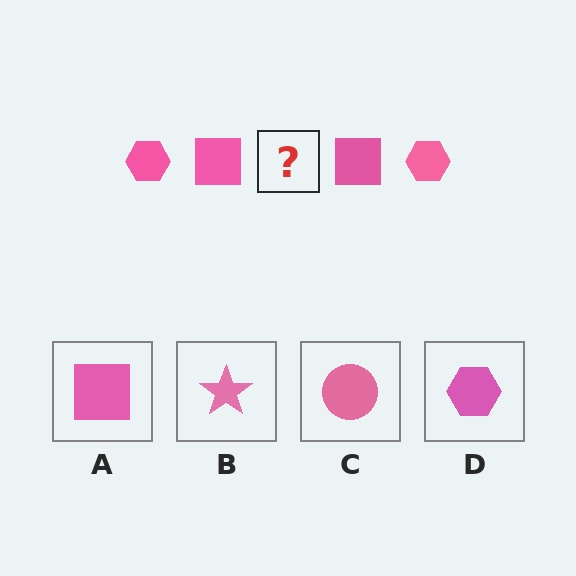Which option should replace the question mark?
Option D.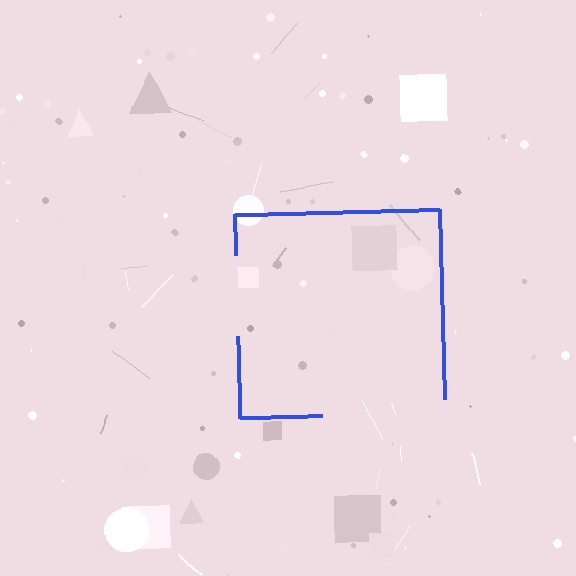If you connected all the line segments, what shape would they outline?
They would outline a square.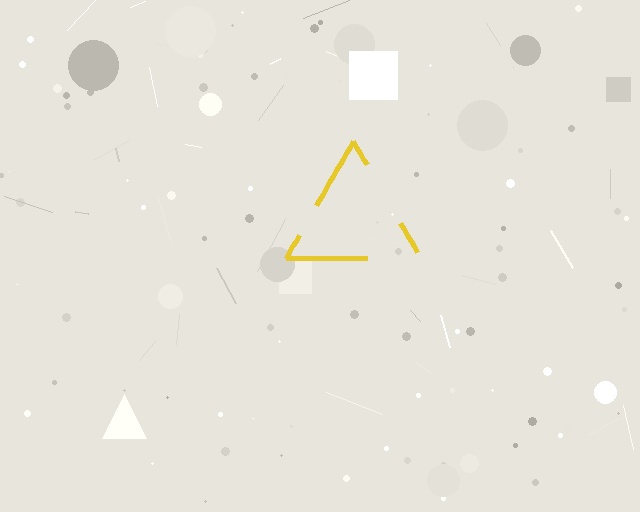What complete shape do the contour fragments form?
The contour fragments form a triangle.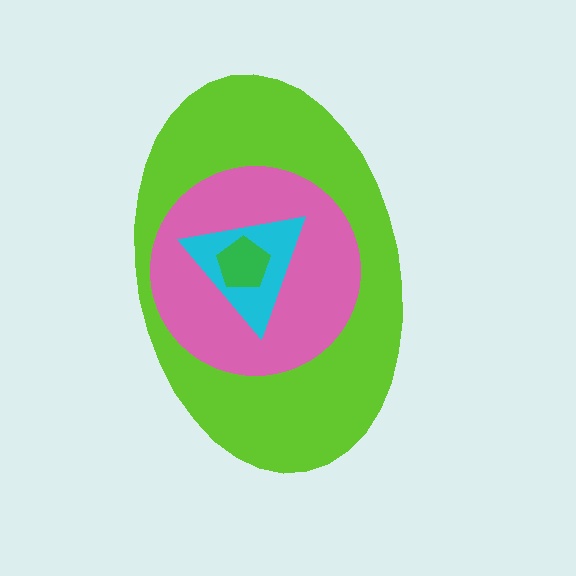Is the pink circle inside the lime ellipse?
Yes.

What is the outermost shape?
The lime ellipse.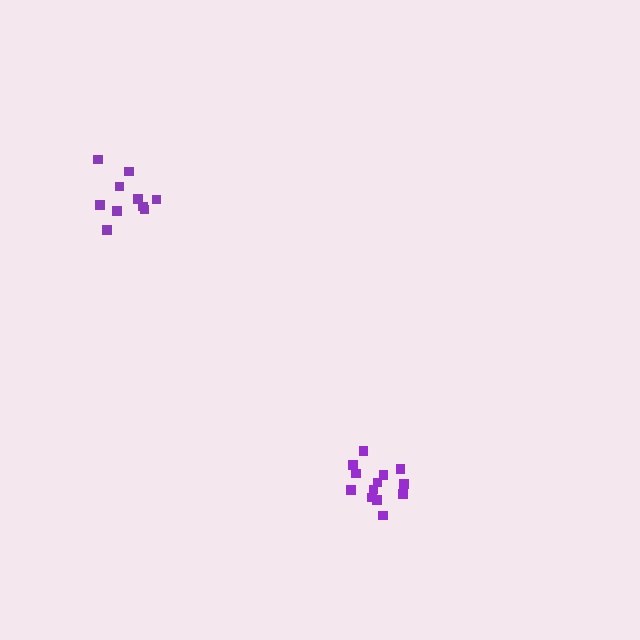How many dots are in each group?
Group 1: 10 dots, Group 2: 13 dots (23 total).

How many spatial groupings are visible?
There are 2 spatial groupings.